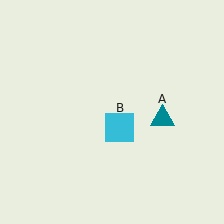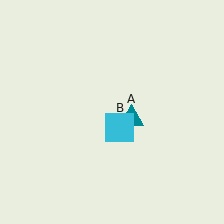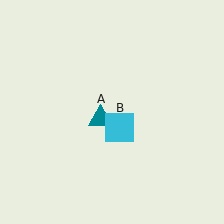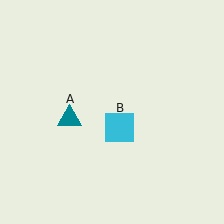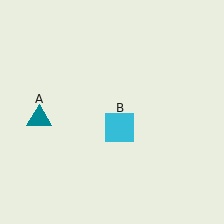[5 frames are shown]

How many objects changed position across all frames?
1 object changed position: teal triangle (object A).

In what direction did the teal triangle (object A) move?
The teal triangle (object A) moved left.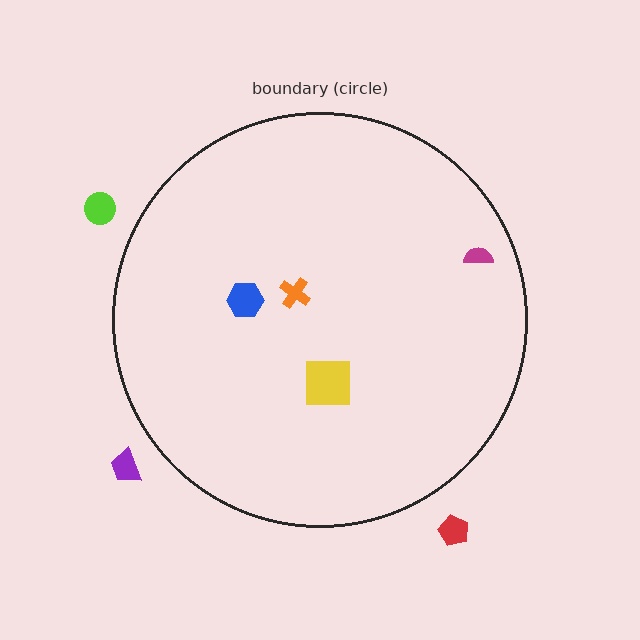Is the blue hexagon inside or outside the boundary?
Inside.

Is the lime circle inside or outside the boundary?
Outside.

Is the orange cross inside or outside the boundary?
Inside.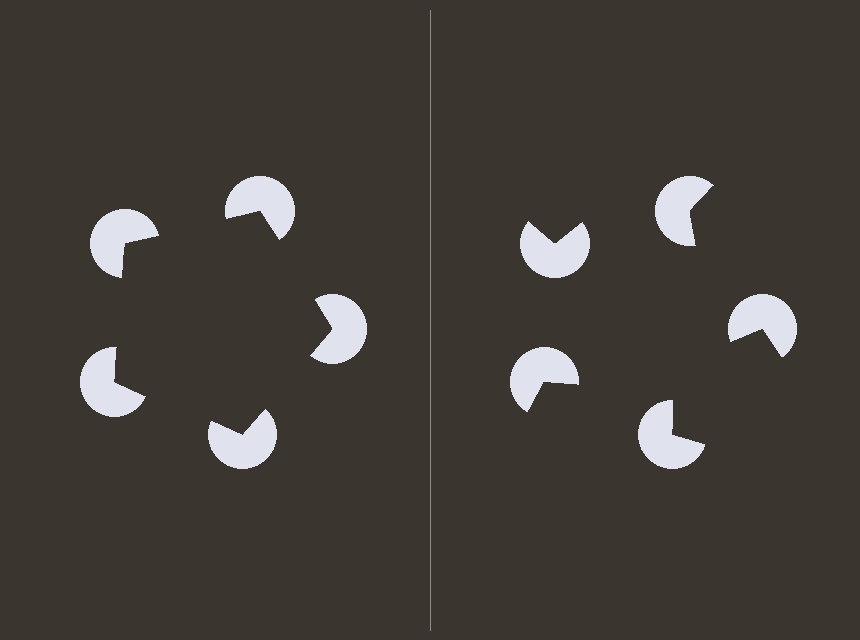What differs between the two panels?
The pac-man discs are positioned identically on both sides; only the wedge orientations differ. On the left they align to a pentagon; on the right they are misaligned.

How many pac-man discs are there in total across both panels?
10 — 5 on each side.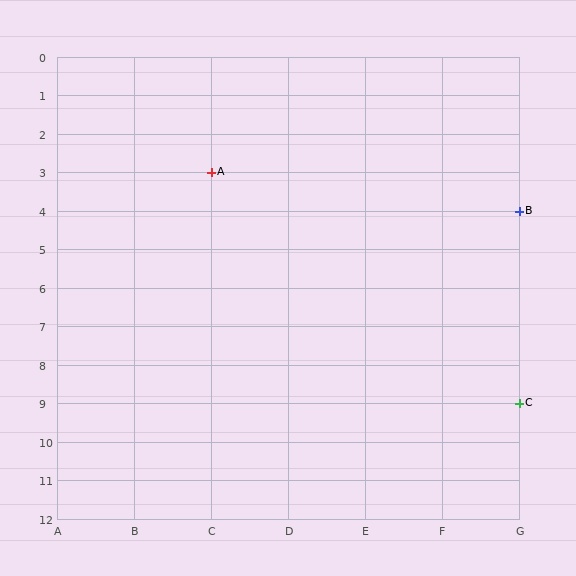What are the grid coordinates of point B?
Point B is at grid coordinates (G, 4).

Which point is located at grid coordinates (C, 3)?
Point A is at (C, 3).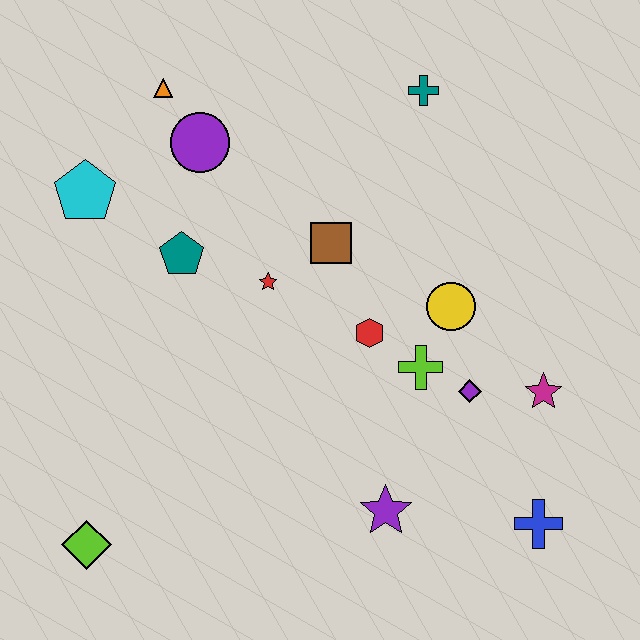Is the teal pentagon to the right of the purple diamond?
No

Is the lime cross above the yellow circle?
No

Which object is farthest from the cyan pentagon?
The blue cross is farthest from the cyan pentagon.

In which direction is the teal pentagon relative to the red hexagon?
The teal pentagon is to the left of the red hexagon.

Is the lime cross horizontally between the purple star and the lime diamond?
No